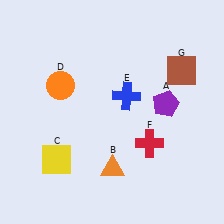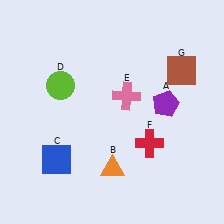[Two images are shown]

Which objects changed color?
C changed from yellow to blue. D changed from orange to lime. E changed from blue to pink.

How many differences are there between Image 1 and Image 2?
There are 3 differences between the two images.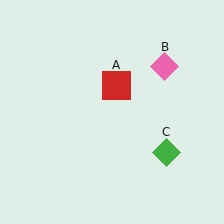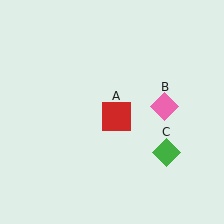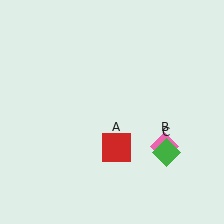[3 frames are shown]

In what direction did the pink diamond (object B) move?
The pink diamond (object B) moved down.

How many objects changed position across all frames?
2 objects changed position: red square (object A), pink diamond (object B).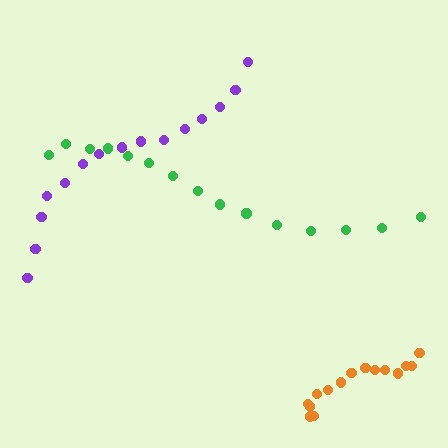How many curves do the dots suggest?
There are 3 distinct paths.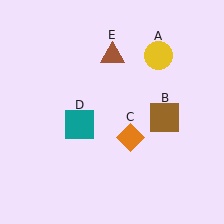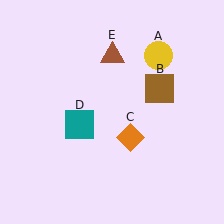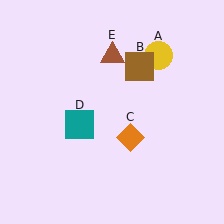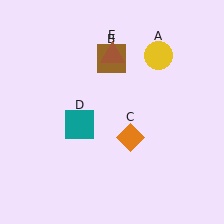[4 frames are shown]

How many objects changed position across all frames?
1 object changed position: brown square (object B).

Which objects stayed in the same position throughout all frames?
Yellow circle (object A) and orange diamond (object C) and teal square (object D) and brown triangle (object E) remained stationary.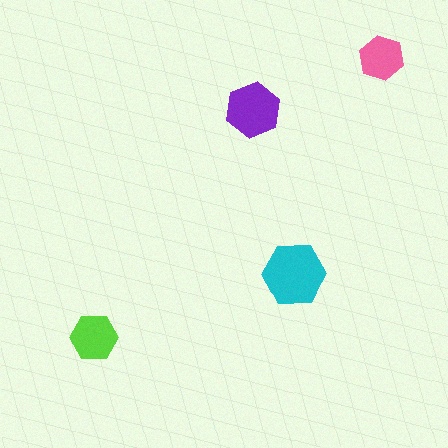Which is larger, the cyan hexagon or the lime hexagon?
The cyan one.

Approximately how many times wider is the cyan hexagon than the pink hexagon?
About 1.5 times wider.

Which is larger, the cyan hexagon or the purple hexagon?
The cyan one.